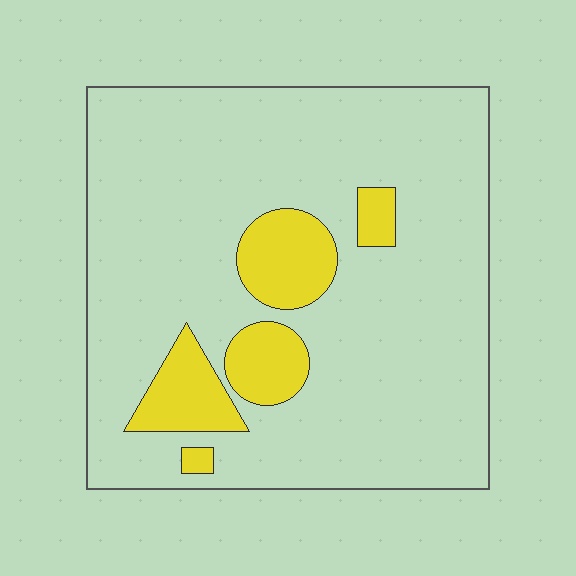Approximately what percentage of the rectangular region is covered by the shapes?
Approximately 15%.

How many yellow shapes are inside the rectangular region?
5.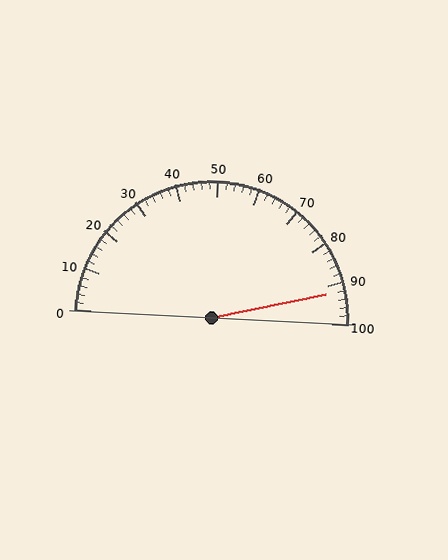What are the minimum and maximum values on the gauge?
The gauge ranges from 0 to 100.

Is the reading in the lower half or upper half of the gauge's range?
The reading is in the upper half of the range (0 to 100).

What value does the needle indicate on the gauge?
The needle indicates approximately 92.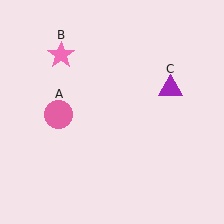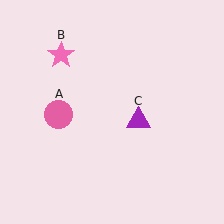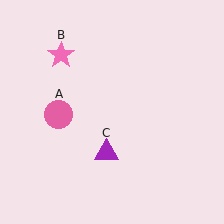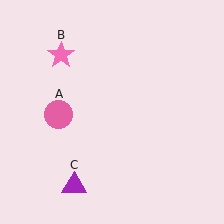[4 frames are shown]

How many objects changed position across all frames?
1 object changed position: purple triangle (object C).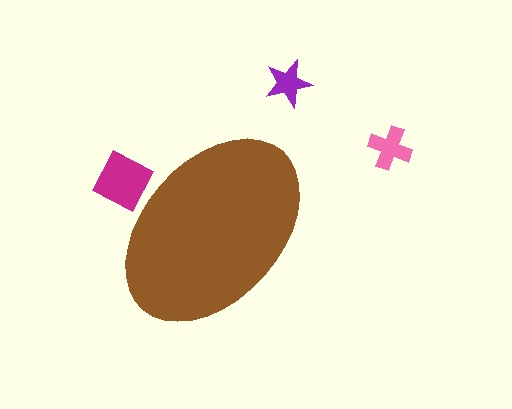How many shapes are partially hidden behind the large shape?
1 shape is partially hidden.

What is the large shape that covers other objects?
A brown ellipse.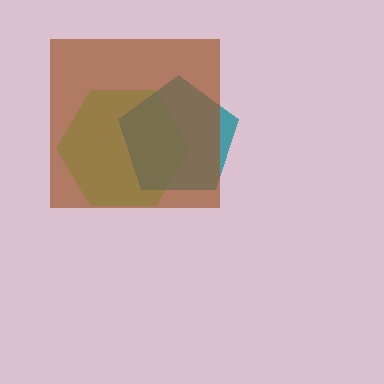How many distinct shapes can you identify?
There are 3 distinct shapes: a lime hexagon, a teal pentagon, a brown square.